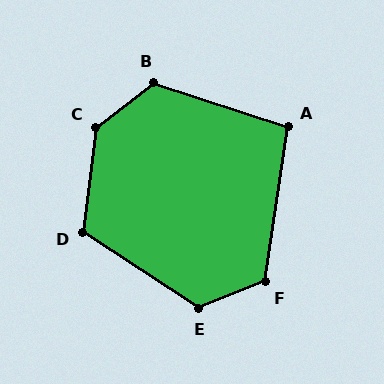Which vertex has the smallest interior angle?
A, at approximately 100 degrees.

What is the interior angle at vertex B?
Approximately 124 degrees (obtuse).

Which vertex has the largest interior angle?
C, at approximately 135 degrees.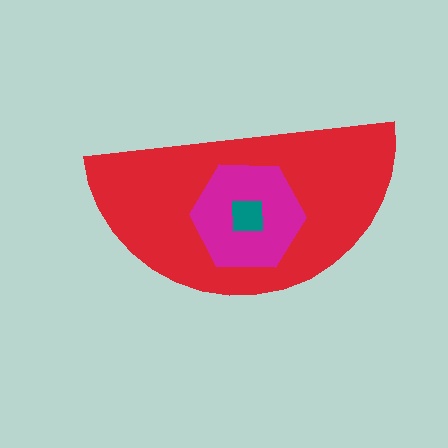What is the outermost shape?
The red semicircle.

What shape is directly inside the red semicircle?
The magenta hexagon.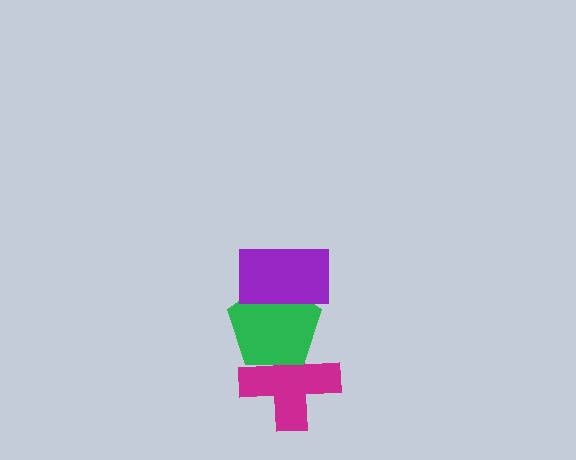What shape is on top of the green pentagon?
The purple rectangle is on top of the green pentagon.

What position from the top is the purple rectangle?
The purple rectangle is 1st from the top.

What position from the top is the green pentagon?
The green pentagon is 2nd from the top.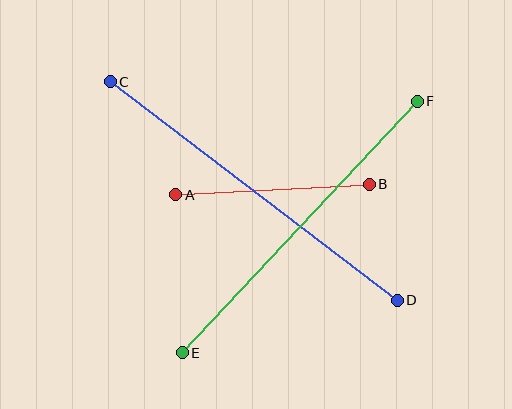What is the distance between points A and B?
The distance is approximately 194 pixels.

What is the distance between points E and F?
The distance is approximately 344 pixels.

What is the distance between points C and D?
The distance is approximately 361 pixels.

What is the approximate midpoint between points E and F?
The midpoint is at approximately (300, 227) pixels.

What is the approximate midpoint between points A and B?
The midpoint is at approximately (273, 190) pixels.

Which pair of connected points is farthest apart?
Points C and D are farthest apart.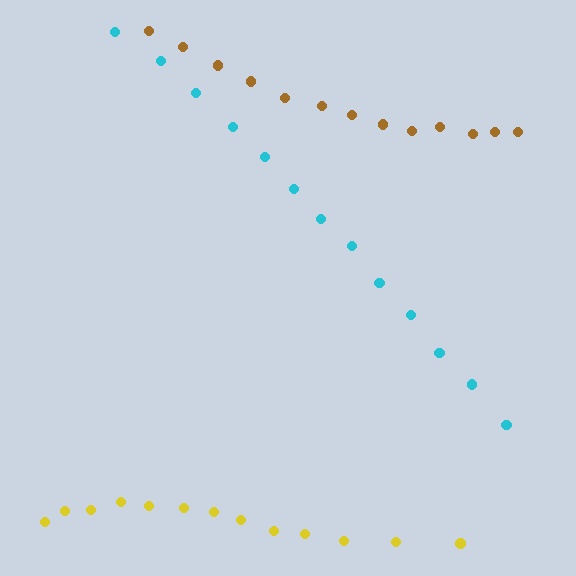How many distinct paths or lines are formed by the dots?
There are 3 distinct paths.